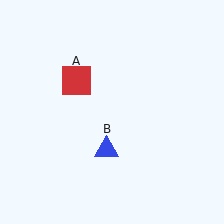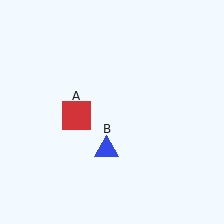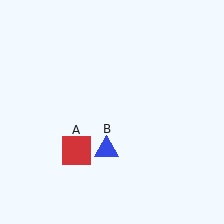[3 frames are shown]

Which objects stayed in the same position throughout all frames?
Blue triangle (object B) remained stationary.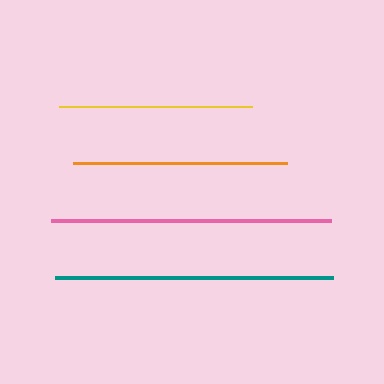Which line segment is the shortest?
The yellow line is the shortest at approximately 193 pixels.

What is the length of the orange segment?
The orange segment is approximately 214 pixels long.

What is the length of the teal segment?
The teal segment is approximately 279 pixels long.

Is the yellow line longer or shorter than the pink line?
The pink line is longer than the yellow line.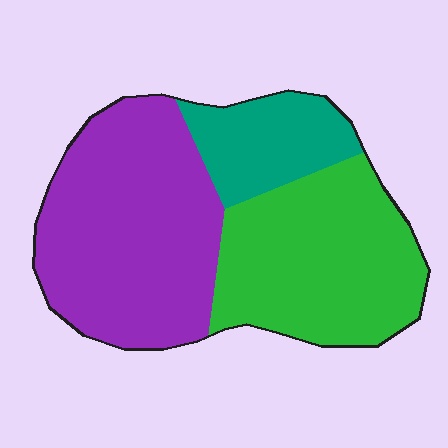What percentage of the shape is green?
Green covers roughly 40% of the shape.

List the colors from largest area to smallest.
From largest to smallest: purple, green, teal.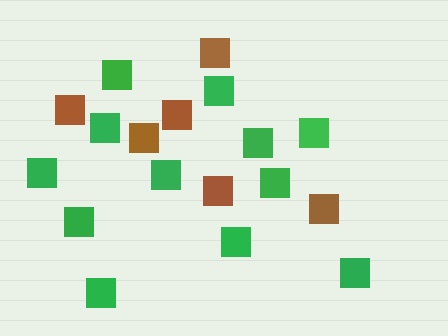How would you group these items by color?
There are 2 groups: one group of brown squares (6) and one group of green squares (12).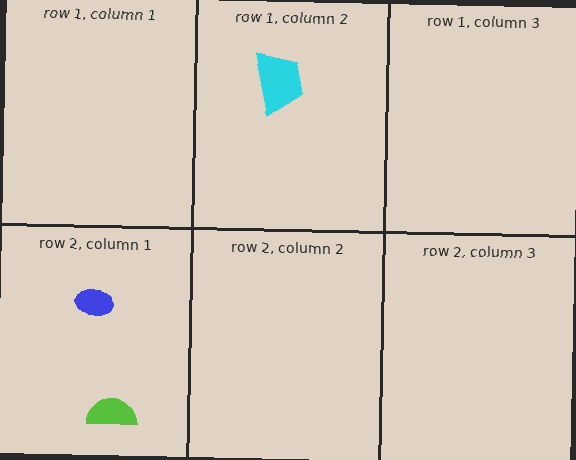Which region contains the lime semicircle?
The row 2, column 1 region.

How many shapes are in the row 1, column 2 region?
1.